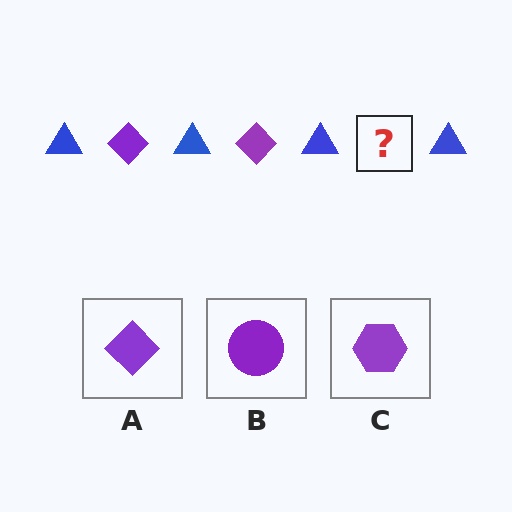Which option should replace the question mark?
Option A.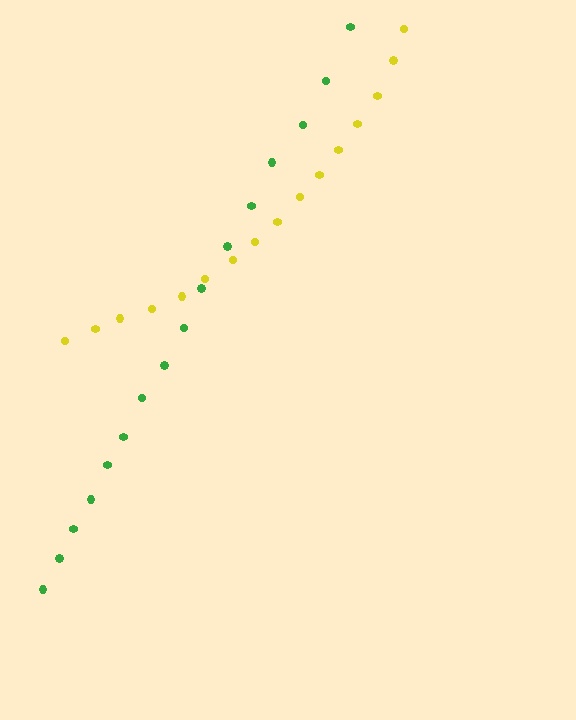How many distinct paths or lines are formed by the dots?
There are 2 distinct paths.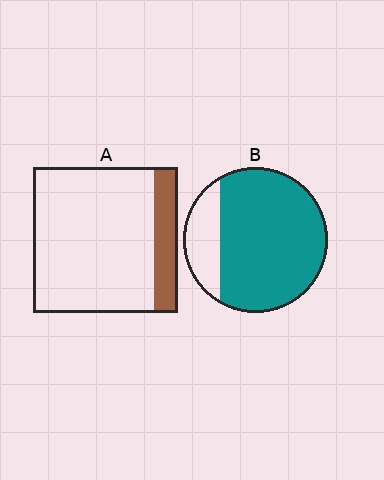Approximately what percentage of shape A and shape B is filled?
A is approximately 15% and B is approximately 80%.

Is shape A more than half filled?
No.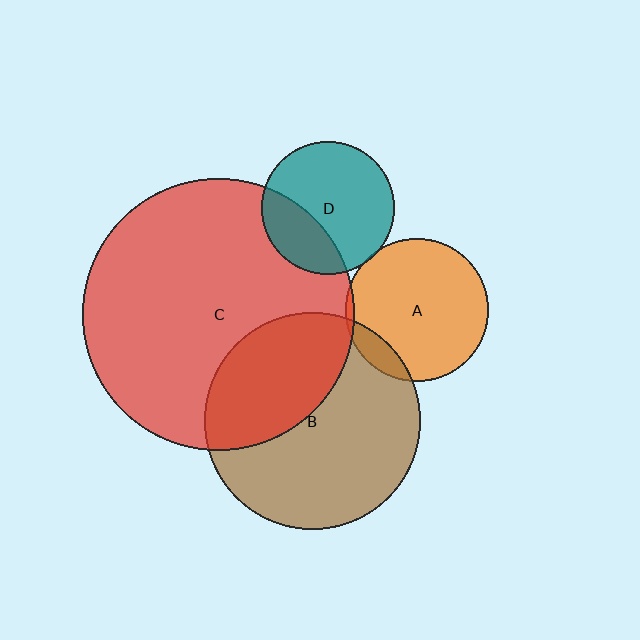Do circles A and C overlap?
Yes.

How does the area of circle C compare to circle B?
Approximately 1.6 times.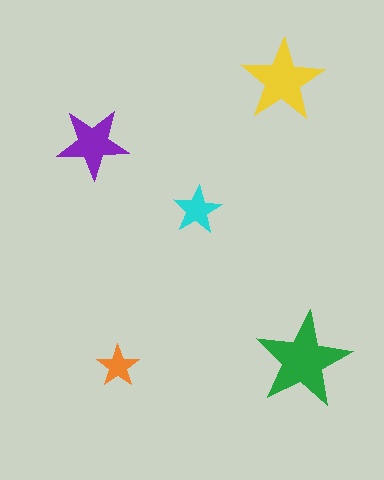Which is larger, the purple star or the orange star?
The purple one.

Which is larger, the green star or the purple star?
The green one.